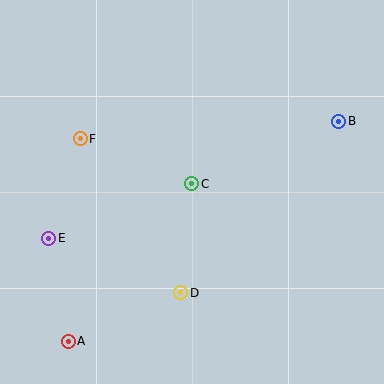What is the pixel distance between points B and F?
The distance between B and F is 259 pixels.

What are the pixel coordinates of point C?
Point C is at (191, 184).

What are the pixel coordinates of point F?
Point F is at (80, 139).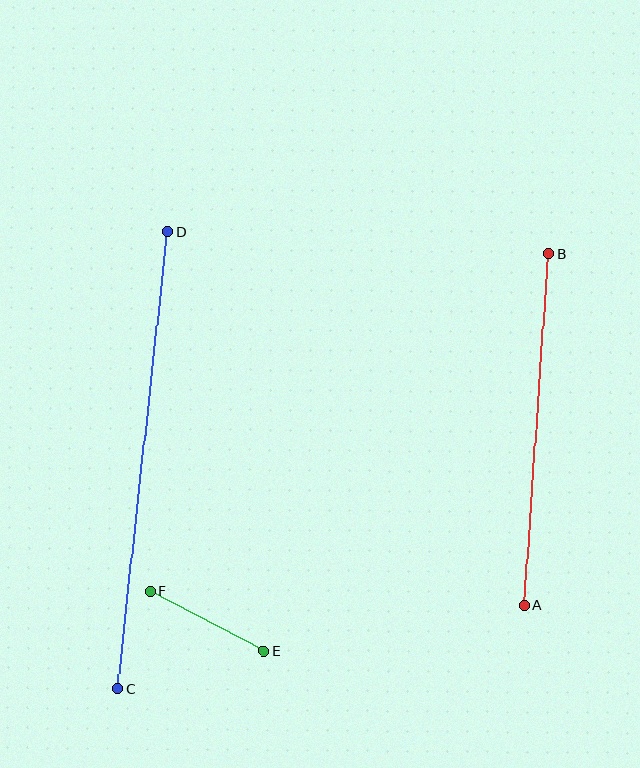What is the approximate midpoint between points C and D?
The midpoint is at approximately (143, 460) pixels.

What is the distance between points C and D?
The distance is approximately 460 pixels.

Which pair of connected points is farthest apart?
Points C and D are farthest apart.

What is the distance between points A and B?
The distance is approximately 352 pixels.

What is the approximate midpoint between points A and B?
The midpoint is at approximately (536, 429) pixels.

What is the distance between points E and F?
The distance is approximately 128 pixels.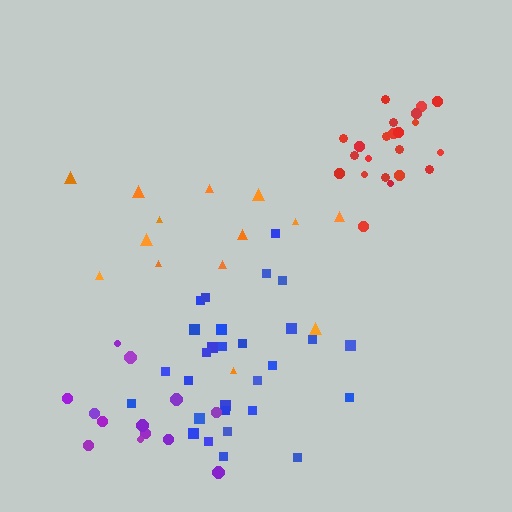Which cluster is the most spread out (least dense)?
Orange.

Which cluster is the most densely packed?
Red.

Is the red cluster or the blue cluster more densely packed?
Red.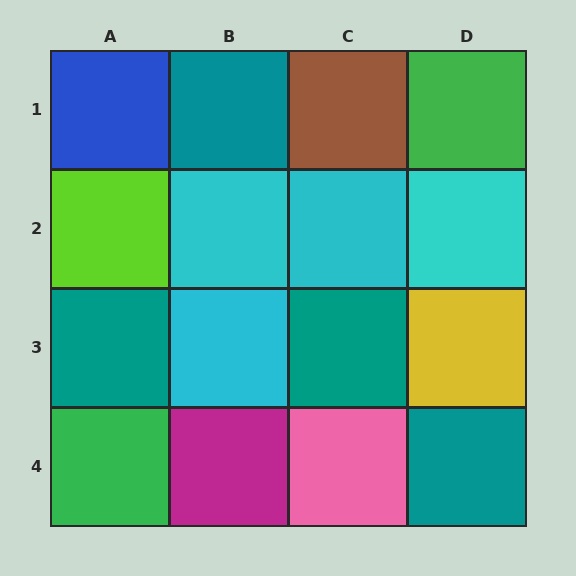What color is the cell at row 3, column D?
Yellow.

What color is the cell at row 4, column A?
Green.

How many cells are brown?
1 cell is brown.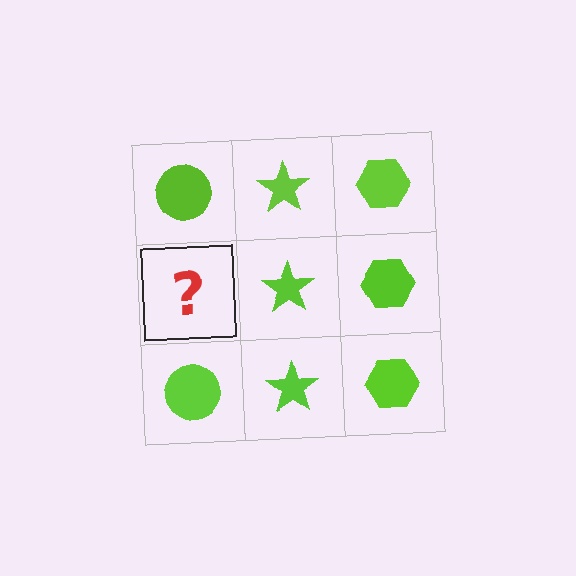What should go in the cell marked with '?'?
The missing cell should contain a lime circle.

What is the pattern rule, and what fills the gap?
The rule is that each column has a consistent shape. The gap should be filled with a lime circle.